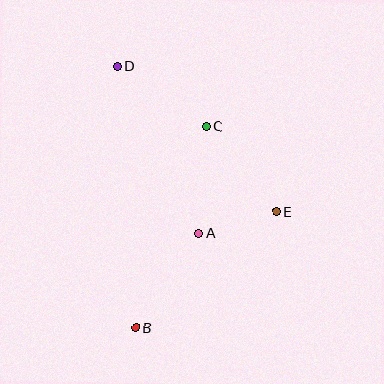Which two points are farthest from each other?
Points B and D are farthest from each other.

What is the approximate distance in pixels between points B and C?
The distance between B and C is approximately 214 pixels.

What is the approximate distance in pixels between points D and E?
The distance between D and E is approximately 215 pixels.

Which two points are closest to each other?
Points A and E are closest to each other.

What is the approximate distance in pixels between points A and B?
The distance between A and B is approximately 113 pixels.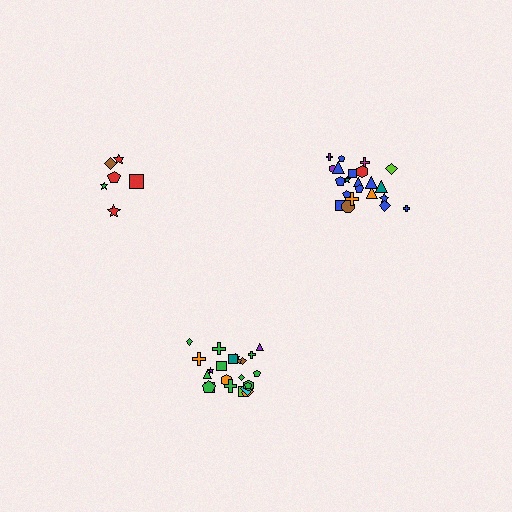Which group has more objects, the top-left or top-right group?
The top-right group.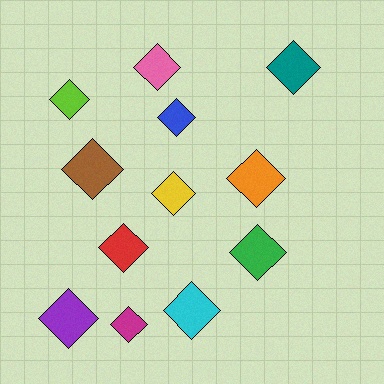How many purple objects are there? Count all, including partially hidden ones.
There is 1 purple object.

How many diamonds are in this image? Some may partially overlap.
There are 12 diamonds.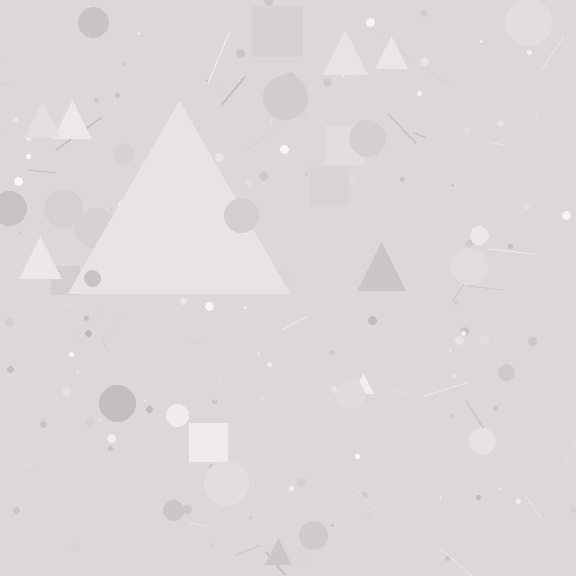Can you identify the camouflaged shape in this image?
The camouflaged shape is a triangle.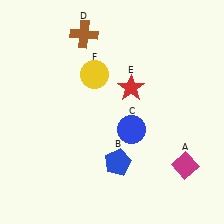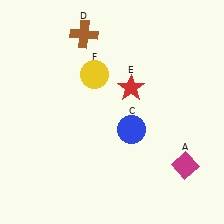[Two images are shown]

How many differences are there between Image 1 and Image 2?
There is 1 difference between the two images.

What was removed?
The blue pentagon (B) was removed in Image 2.